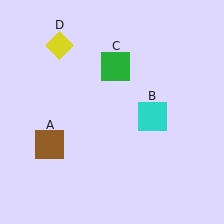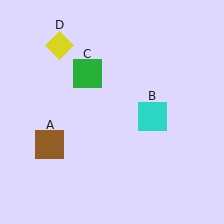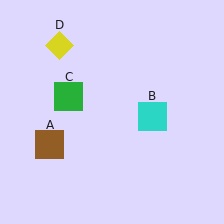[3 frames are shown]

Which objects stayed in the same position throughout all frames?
Brown square (object A) and cyan square (object B) and yellow diamond (object D) remained stationary.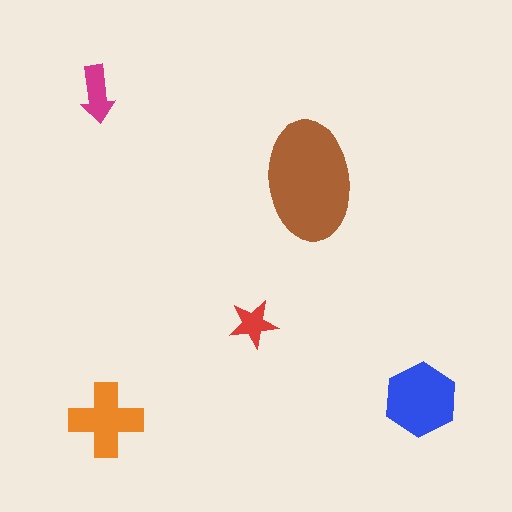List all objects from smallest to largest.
The red star, the magenta arrow, the orange cross, the blue hexagon, the brown ellipse.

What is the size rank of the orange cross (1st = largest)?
3rd.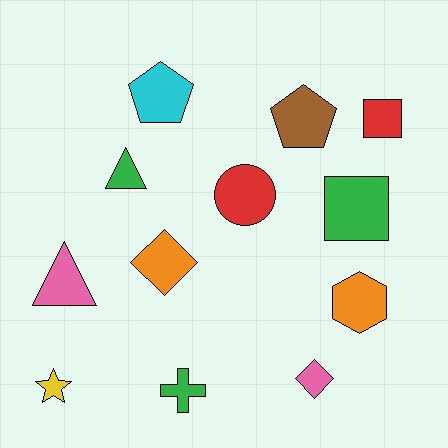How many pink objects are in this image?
There are 2 pink objects.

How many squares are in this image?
There are 2 squares.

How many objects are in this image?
There are 12 objects.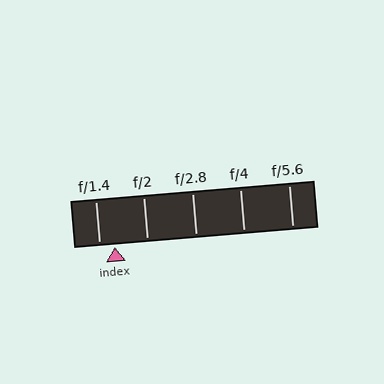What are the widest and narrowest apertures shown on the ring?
The widest aperture shown is f/1.4 and the narrowest is f/5.6.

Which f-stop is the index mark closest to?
The index mark is closest to f/1.4.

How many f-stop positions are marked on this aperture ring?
There are 5 f-stop positions marked.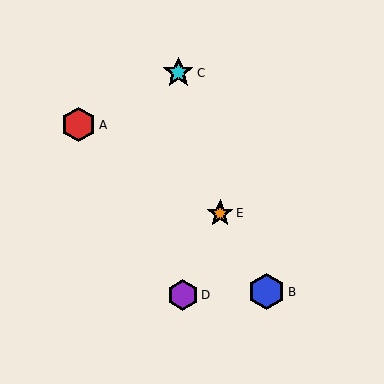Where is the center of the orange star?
The center of the orange star is at (220, 213).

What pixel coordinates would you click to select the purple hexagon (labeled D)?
Click at (183, 295) to select the purple hexagon D.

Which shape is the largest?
The blue hexagon (labeled B) is the largest.